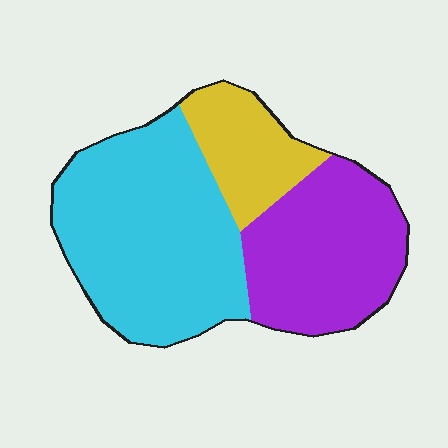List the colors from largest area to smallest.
From largest to smallest: cyan, purple, yellow.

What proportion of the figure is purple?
Purple takes up about one third (1/3) of the figure.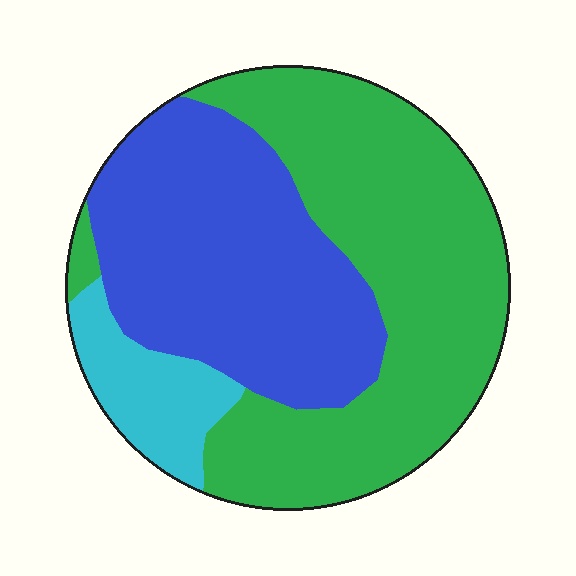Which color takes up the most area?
Green, at roughly 50%.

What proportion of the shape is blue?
Blue takes up about two fifths (2/5) of the shape.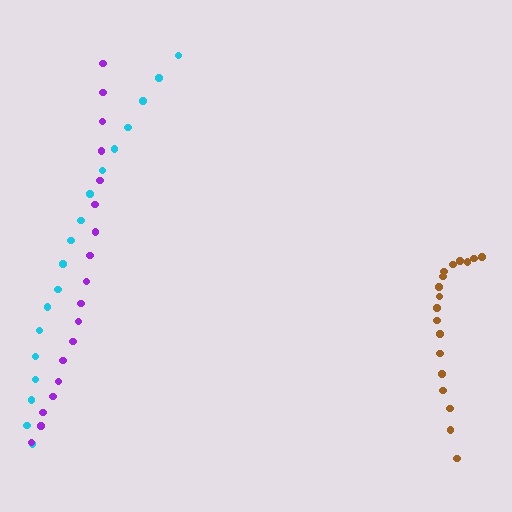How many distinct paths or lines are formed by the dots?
There are 3 distinct paths.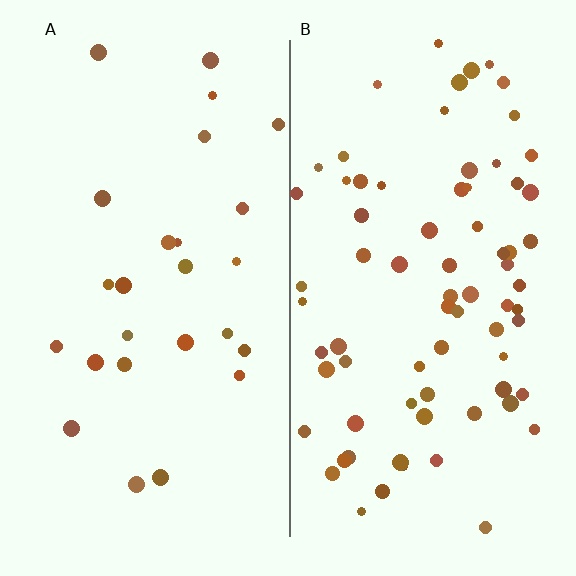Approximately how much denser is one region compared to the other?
Approximately 2.9× — region B over region A.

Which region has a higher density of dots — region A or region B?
B (the right).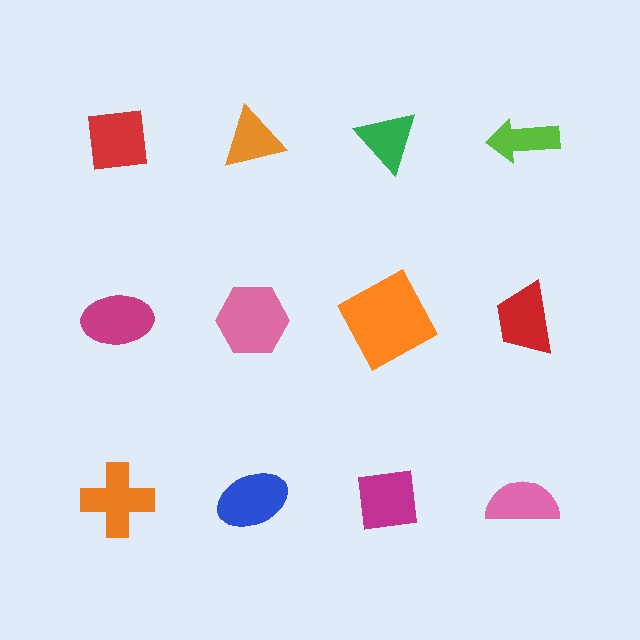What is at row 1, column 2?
An orange triangle.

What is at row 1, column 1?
A red square.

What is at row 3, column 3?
A magenta square.